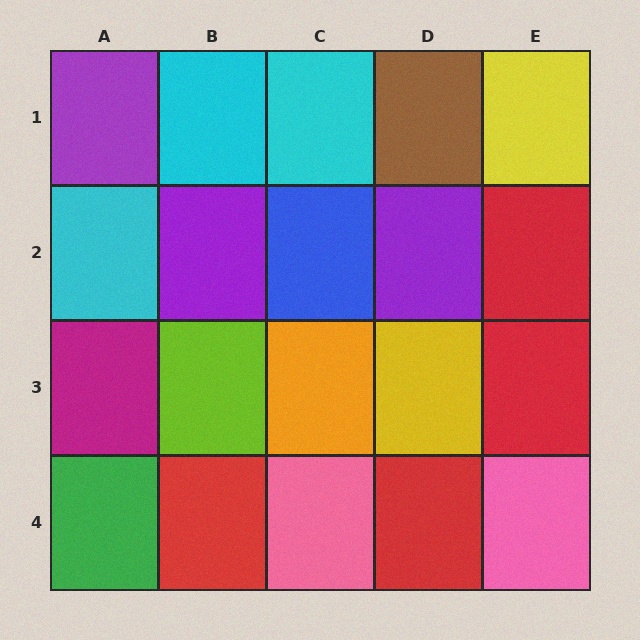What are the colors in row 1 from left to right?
Purple, cyan, cyan, brown, yellow.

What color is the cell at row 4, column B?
Red.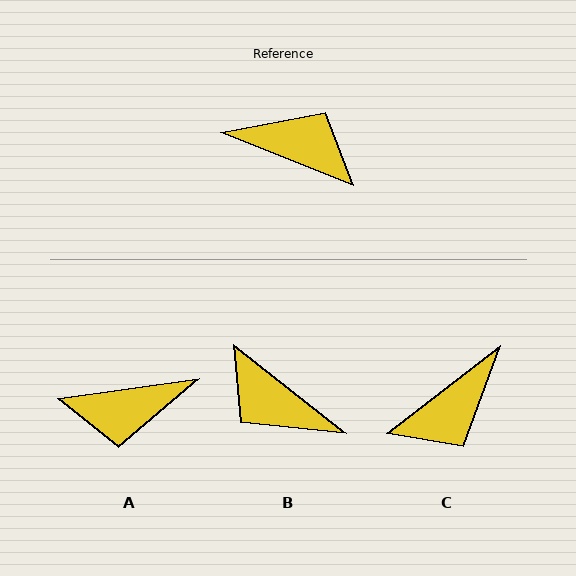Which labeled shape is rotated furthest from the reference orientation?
B, about 163 degrees away.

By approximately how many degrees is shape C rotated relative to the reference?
Approximately 121 degrees clockwise.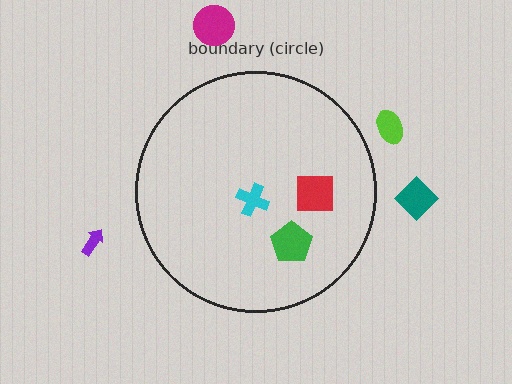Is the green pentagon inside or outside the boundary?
Inside.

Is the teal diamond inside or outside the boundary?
Outside.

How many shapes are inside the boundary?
3 inside, 4 outside.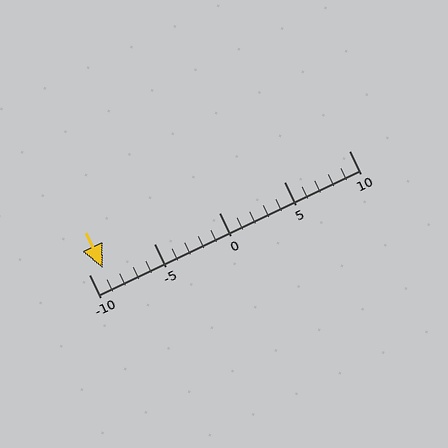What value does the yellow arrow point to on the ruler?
The yellow arrow points to approximately -9.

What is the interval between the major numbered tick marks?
The major tick marks are spaced 5 units apart.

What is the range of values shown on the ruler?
The ruler shows values from -10 to 10.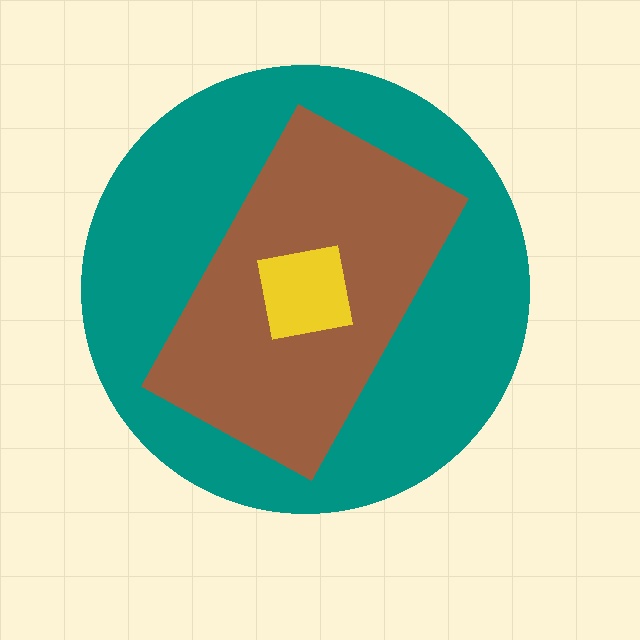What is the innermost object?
The yellow square.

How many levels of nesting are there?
3.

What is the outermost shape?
The teal circle.